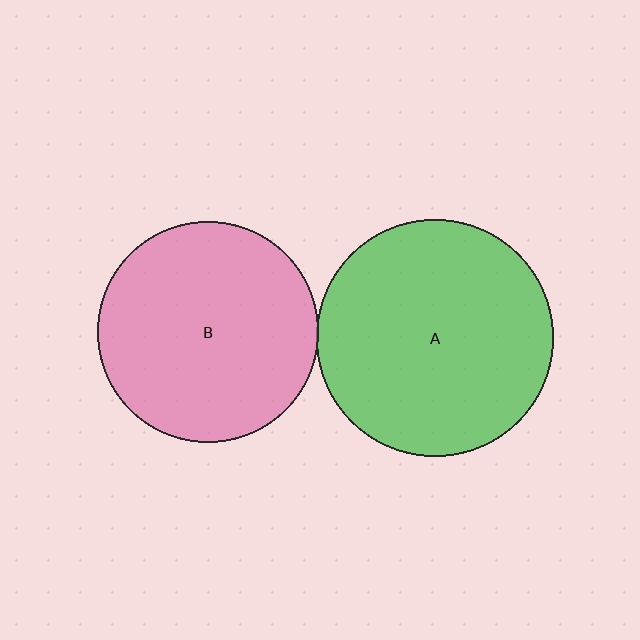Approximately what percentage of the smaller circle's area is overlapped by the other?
Approximately 5%.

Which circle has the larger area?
Circle A (green).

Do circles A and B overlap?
Yes.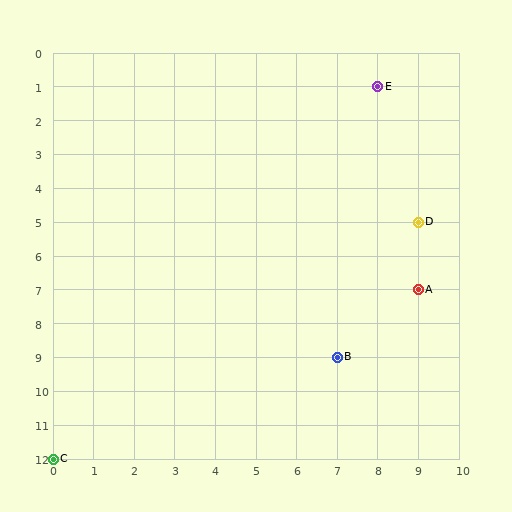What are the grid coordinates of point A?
Point A is at grid coordinates (9, 7).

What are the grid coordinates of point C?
Point C is at grid coordinates (0, 12).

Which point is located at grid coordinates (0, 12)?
Point C is at (0, 12).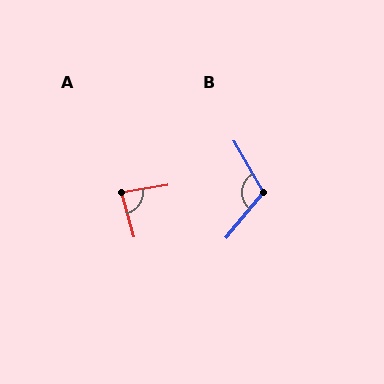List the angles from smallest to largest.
A (84°), B (110°).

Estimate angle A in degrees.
Approximately 84 degrees.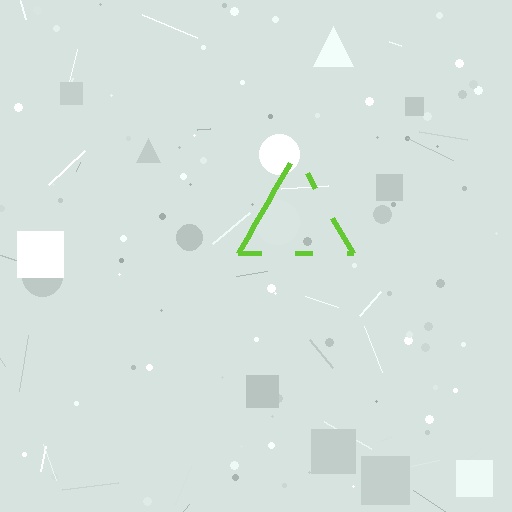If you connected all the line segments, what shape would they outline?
They would outline a triangle.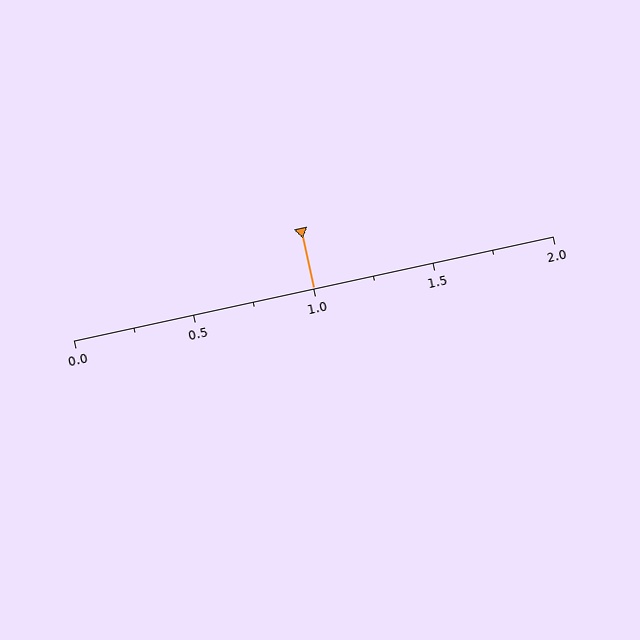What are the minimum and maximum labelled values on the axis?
The axis runs from 0.0 to 2.0.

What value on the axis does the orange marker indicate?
The marker indicates approximately 1.